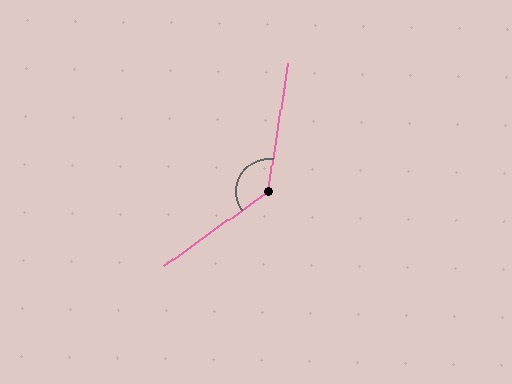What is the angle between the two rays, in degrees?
Approximately 135 degrees.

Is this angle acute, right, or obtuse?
It is obtuse.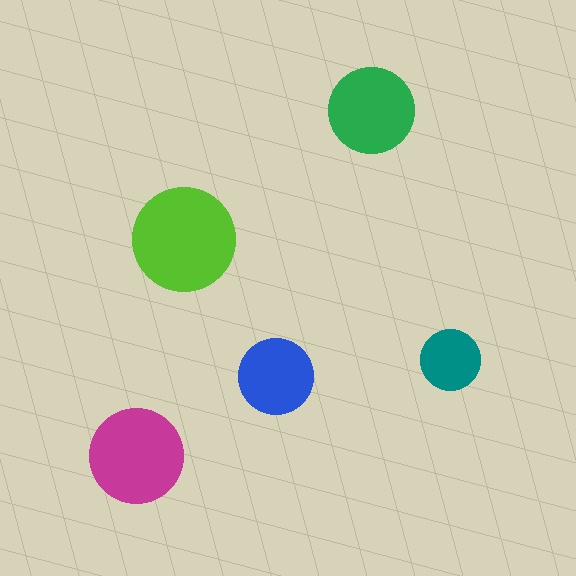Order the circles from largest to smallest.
the lime one, the magenta one, the green one, the blue one, the teal one.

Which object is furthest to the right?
The teal circle is rightmost.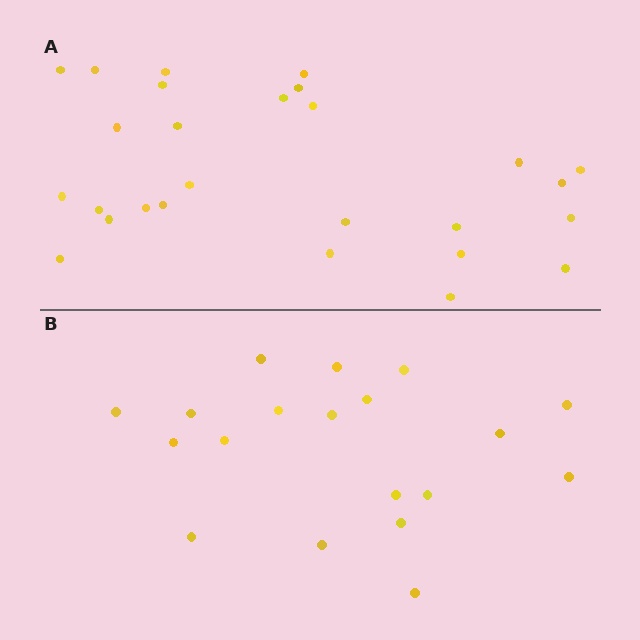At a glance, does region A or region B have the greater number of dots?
Region A (the top region) has more dots.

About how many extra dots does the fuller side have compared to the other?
Region A has roughly 8 or so more dots than region B.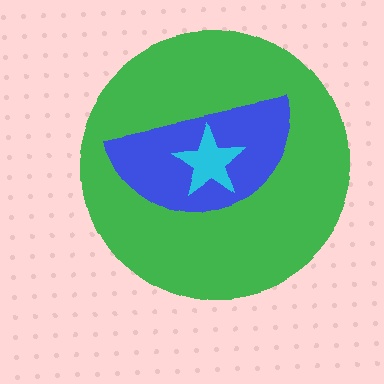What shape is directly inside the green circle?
The blue semicircle.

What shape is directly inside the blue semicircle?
The cyan star.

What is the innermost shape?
The cyan star.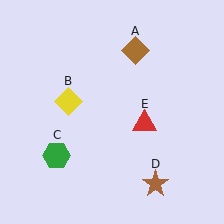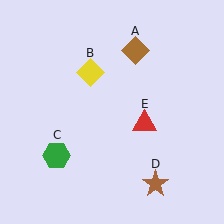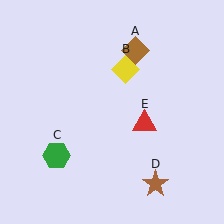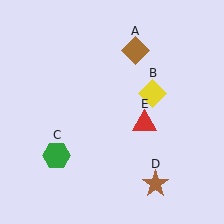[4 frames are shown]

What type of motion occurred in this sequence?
The yellow diamond (object B) rotated clockwise around the center of the scene.